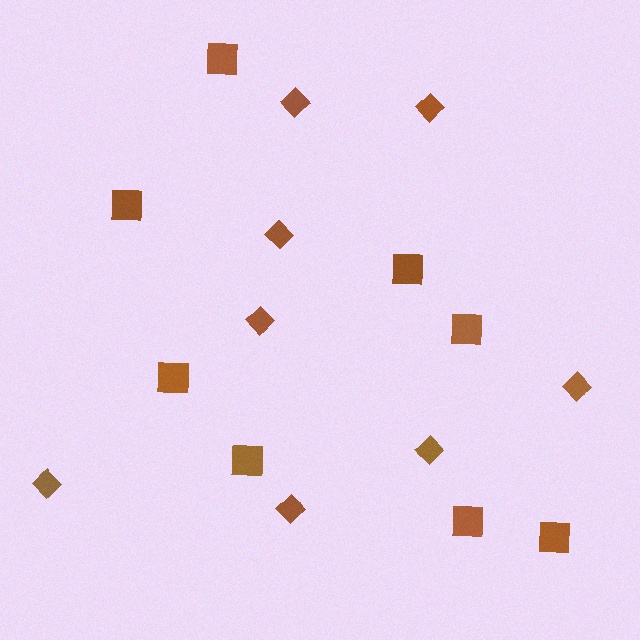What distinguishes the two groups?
There are 2 groups: one group of diamonds (8) and one group of squares (8).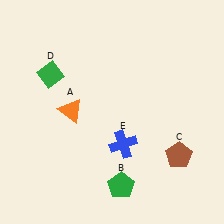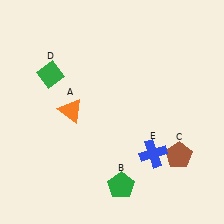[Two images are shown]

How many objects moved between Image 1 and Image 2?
1 object moved between the two images.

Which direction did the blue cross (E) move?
The blue cross (E) moved right.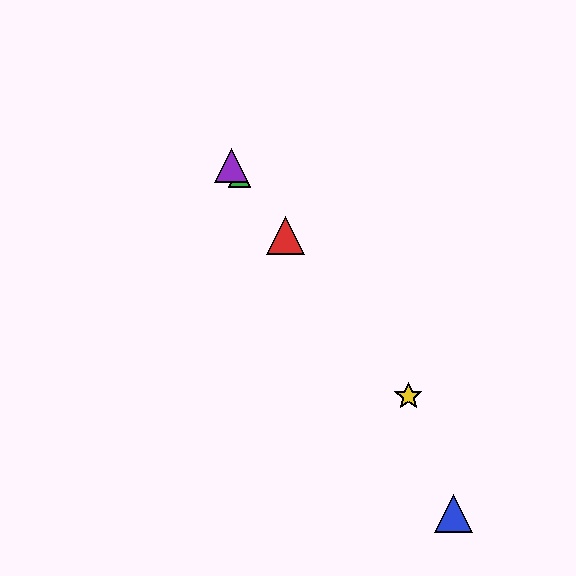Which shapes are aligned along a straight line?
The red triangle, the green triangle, the yellow star, the purple triangle are aligned along a straight line.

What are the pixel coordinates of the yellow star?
The yellow star is at (408, 396).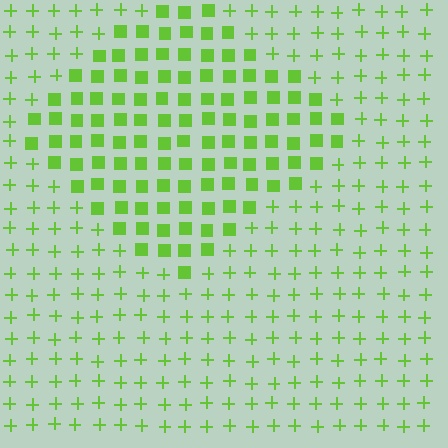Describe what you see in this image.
The image is filled with small lime elements arranged in a uniform grid. A diamond-shaped region contains squares, while the surrounding area contains plus signs. The boundary is defined purely by the change in element shape.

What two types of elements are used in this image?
The image uses squares inside the diamond region and plus signs outside it.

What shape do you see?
I see a diamond.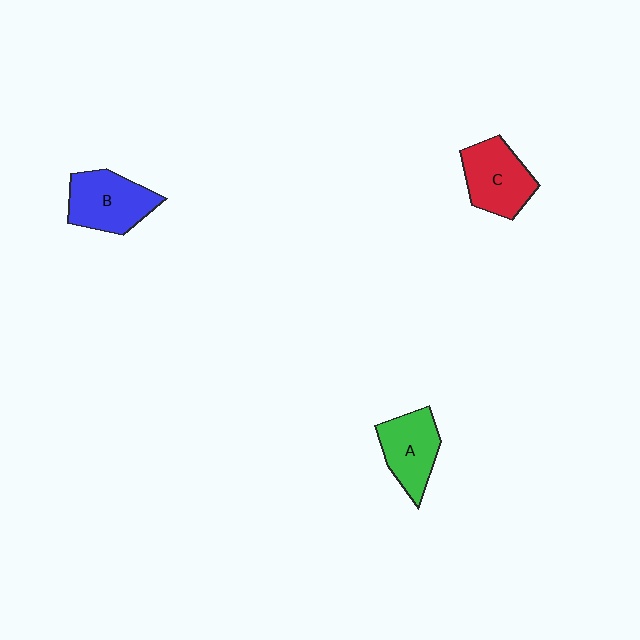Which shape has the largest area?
Shape B (blue).